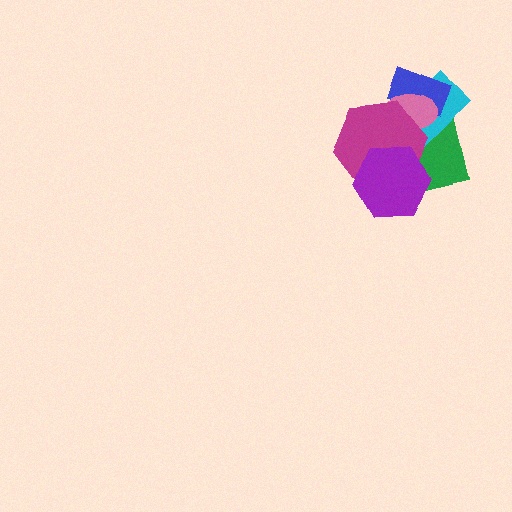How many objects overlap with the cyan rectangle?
4 objects overlap with the cyan rectangle.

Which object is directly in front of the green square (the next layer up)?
The cyan rectangle is directly in front of the green square.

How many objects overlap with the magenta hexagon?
5 objects overlap with the magenta hexagon.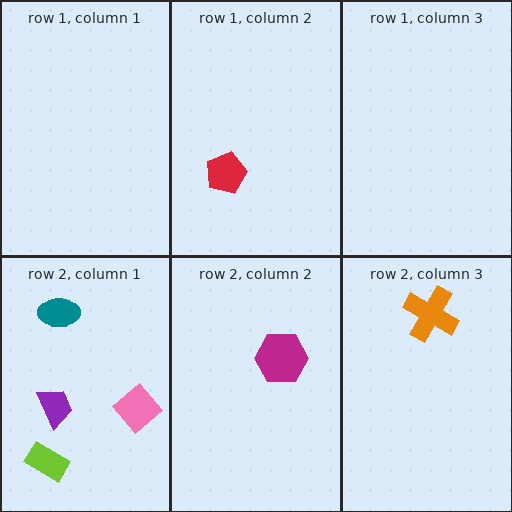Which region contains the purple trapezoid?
The row 2, column 1 region.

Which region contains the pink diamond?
The row 2, column 1 region.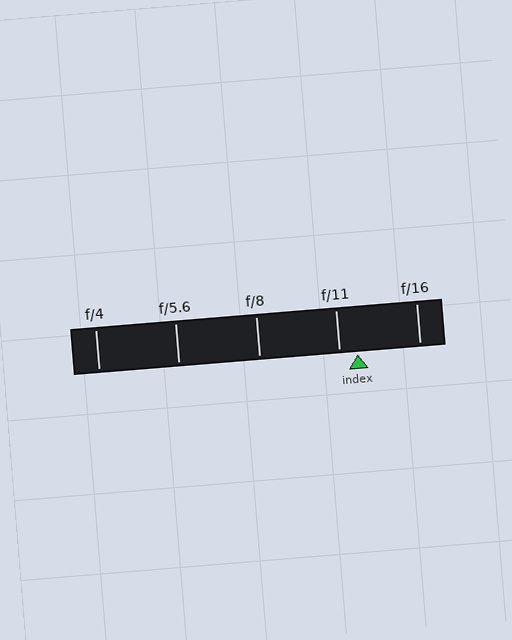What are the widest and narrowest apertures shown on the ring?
The widest aperture shown is f/4 and the narrowest is f/16.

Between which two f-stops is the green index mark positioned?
The index mark is between f/11 and f/16.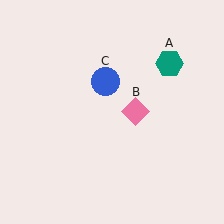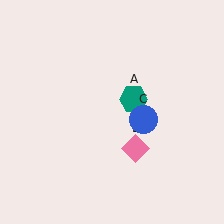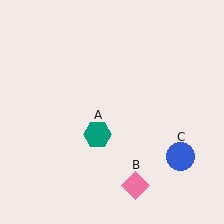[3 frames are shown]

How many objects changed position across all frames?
3 objects changed position: teal hexagon (object A), pink diamond (object B), blue circle (object C).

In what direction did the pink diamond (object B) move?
The pink diamond (object B) moved down.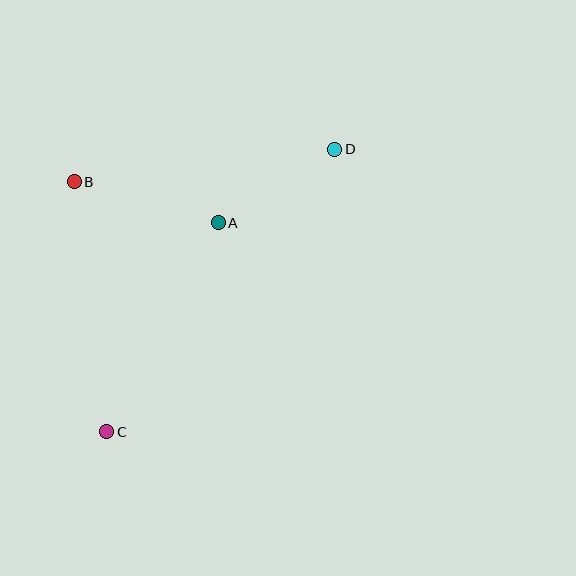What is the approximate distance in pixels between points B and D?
The distance between B and D is approximately 262 pixels.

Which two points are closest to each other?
Points A and D are closest to each other.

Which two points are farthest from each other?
Points C and D are farthest from each other.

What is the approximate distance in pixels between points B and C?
The distance between B and C is approximately 252 pixels.